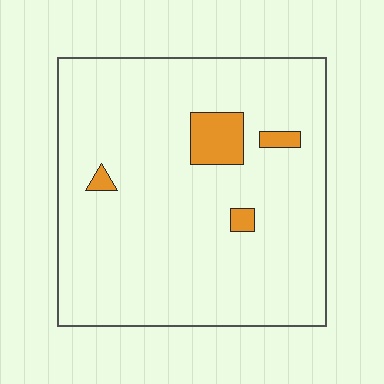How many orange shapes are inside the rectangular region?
4.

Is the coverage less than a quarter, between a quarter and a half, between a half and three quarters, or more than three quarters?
Less than a quarter.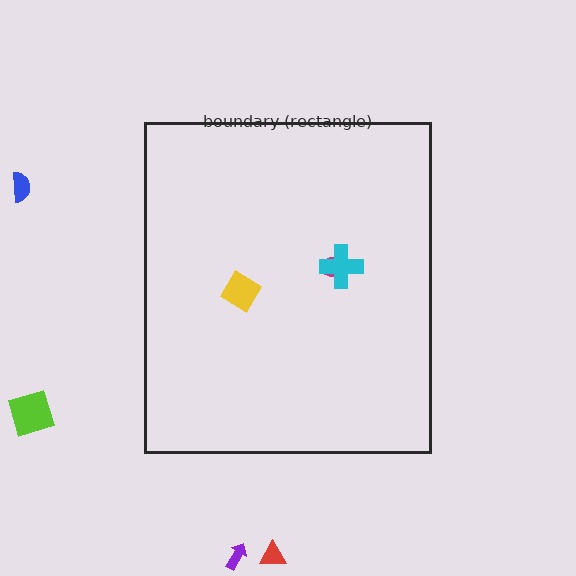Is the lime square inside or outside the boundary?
Outside.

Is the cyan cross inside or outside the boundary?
Inside.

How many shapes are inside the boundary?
3 inside, 4 outside.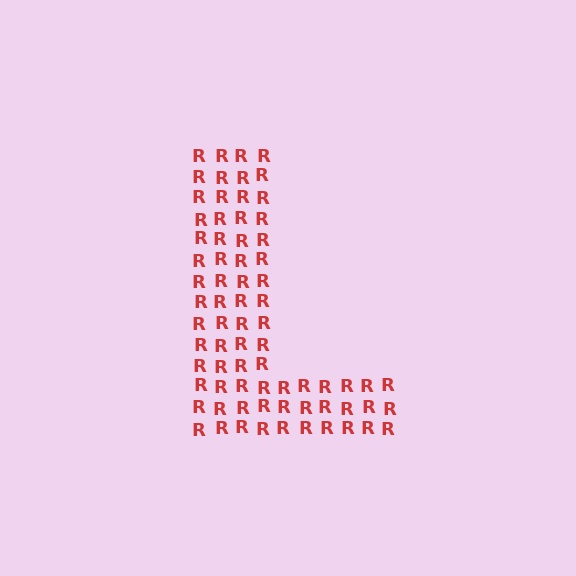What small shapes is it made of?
It is made of small letter R's.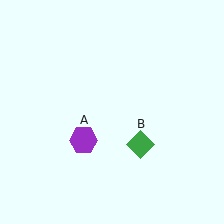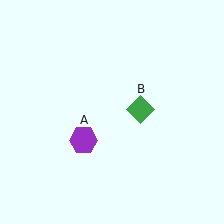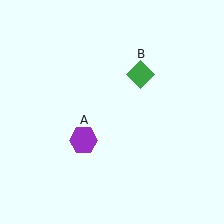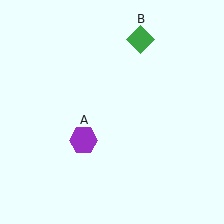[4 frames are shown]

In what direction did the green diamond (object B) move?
The green diamond (object B) moved up.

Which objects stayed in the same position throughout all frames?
Purple hexagon (object A) remained stationary.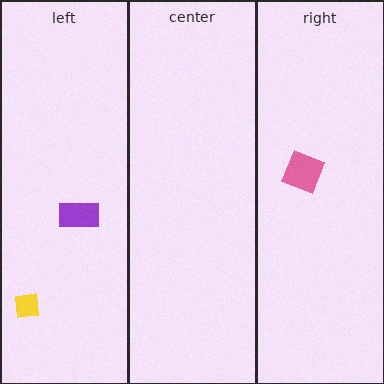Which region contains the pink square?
The right region.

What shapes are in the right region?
The pink square.